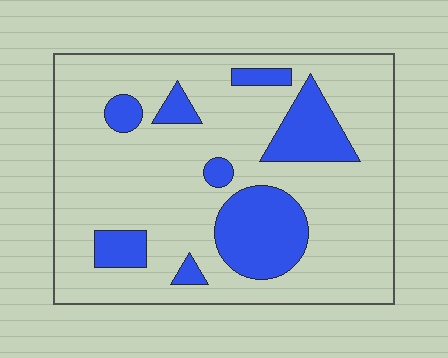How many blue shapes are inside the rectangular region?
8.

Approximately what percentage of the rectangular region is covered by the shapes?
Approximately 20%.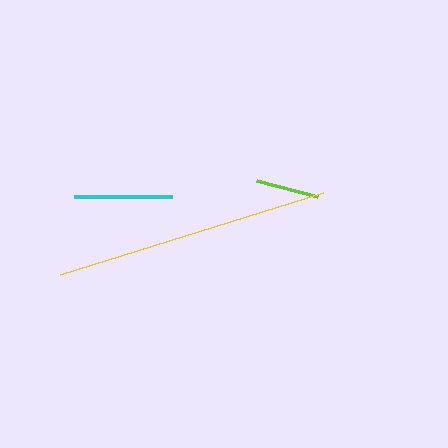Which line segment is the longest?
The yellow line is the longest at approximately 275 pixels.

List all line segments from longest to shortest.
From longest to shortest: yellow, cyan, lime.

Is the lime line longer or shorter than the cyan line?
The cyan line is longer than the lime line.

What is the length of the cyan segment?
The cyan segment is approximately 98 pixels long.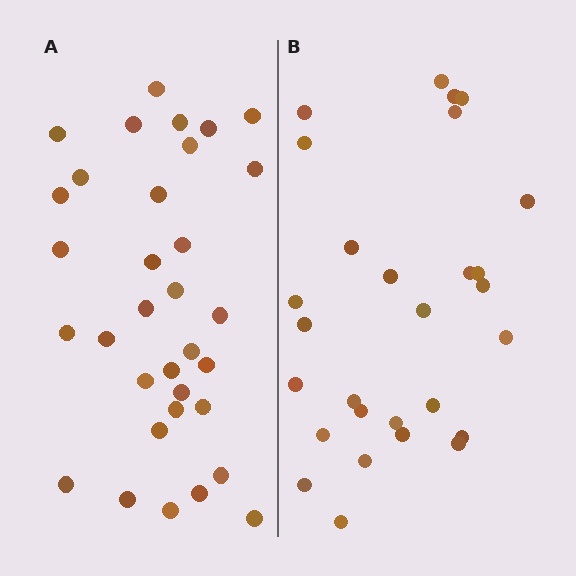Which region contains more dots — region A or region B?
Region A (the left region) has more dots.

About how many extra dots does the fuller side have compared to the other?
Region A has about 5 more dots than region B.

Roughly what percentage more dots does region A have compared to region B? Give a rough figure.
About 20% more.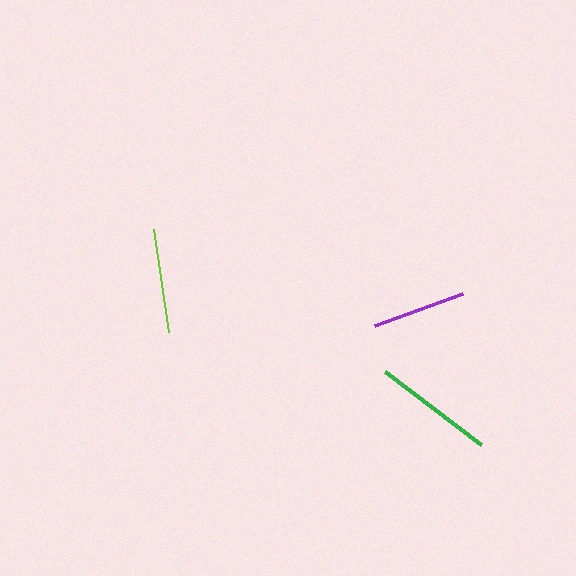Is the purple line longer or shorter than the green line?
The green line is longer than the purple line.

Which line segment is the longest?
The green line is the longest at approximately 121 pixels.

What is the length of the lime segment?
The lime segment is approximately 104 pixels long.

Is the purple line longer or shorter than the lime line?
The lime line is longer than the purple line.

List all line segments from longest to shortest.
From longest to shortest: green, lime, purple.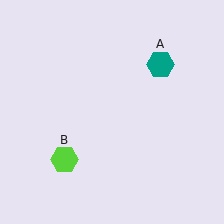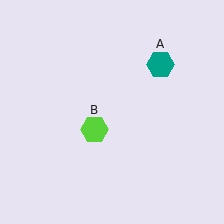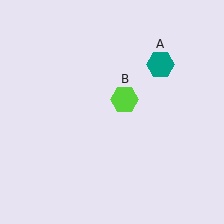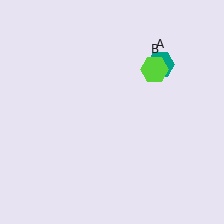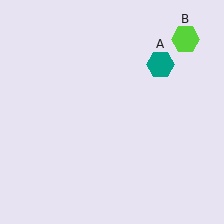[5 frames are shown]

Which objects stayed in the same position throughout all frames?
Teal hexagon (object A) remained stationary.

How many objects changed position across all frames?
1 object changed position: lime hexagon (object B).